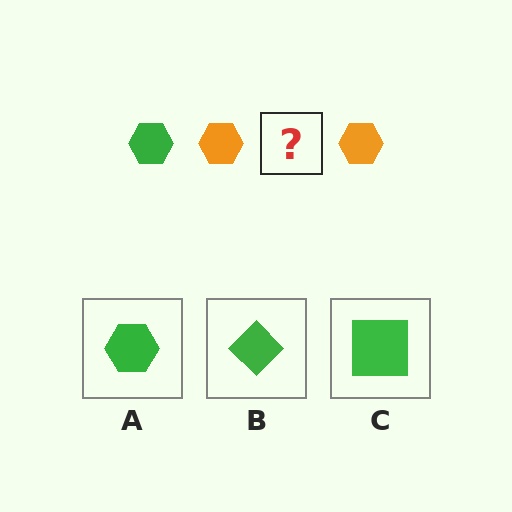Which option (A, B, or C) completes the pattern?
A.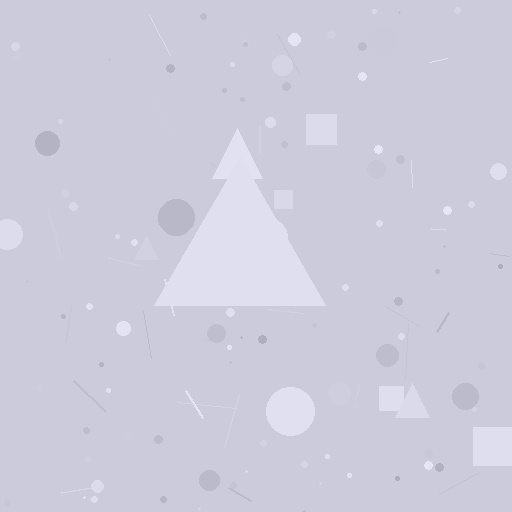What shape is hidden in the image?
A triangle is hidden in the image.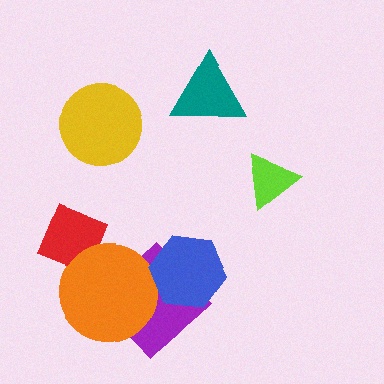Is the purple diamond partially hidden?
Yes, it is partially covered by another shape.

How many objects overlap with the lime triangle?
0 objects overlap with the lime triangle.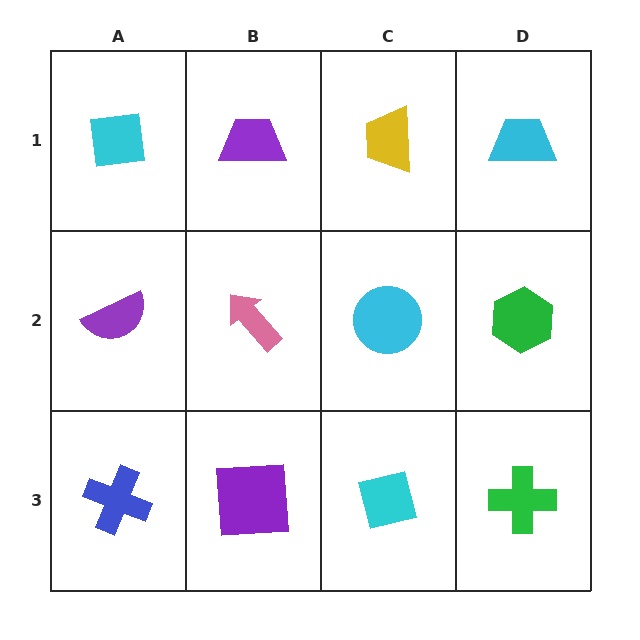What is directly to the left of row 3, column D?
A cyan square.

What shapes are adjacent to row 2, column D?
A cyan trapezoid (row 1, column D), a green cross (row 3, column D), a cyan circle (row 2, column C).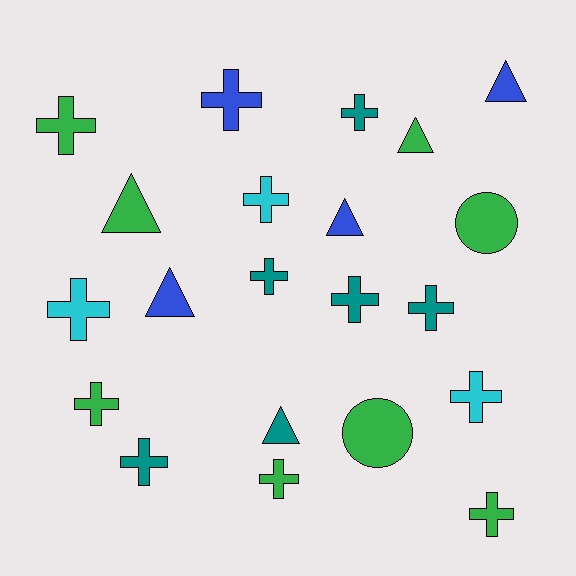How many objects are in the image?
There are 21 objects.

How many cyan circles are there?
There are no cyan circles.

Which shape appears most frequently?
Cross, with 13 objects.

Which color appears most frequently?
Green, with 8 objects.